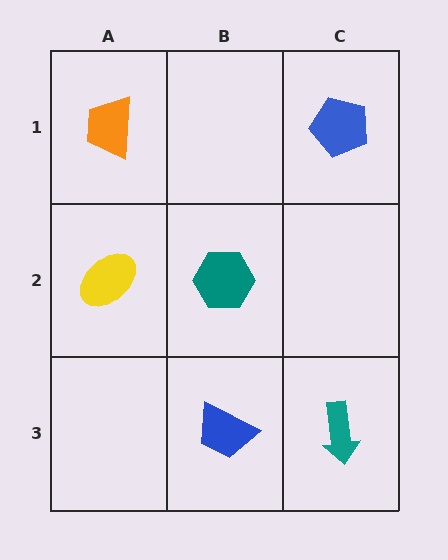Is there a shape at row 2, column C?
No, that cell is empty.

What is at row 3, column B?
A blue trapezoid.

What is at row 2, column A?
A yellow ellipse.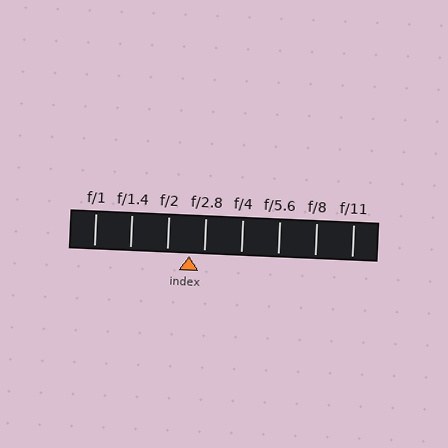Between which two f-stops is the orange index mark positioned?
The index mark is between f/2 and f/2.8.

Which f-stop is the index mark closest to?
The index mark is closest to f/2.8.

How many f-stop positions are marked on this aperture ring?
There are 8 f-stop positions marked.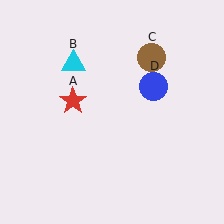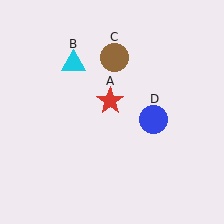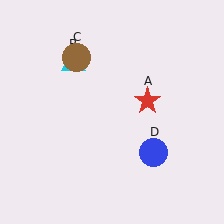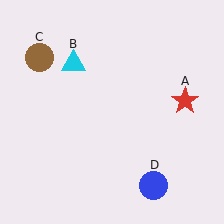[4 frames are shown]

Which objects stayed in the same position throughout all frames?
Cyan triangle (object B) remained stationary.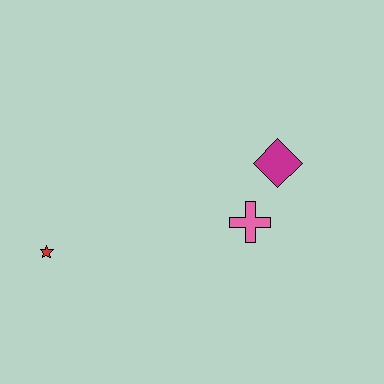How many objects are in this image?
There are 3 objects.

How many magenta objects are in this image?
There is 1 magenta object.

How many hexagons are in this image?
There are no hexagons.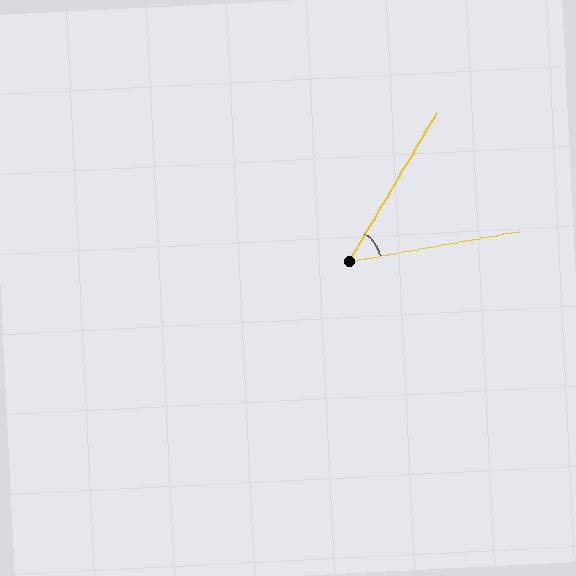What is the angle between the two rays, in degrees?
Approximately 49 degrees.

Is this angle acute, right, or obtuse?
It is acute.